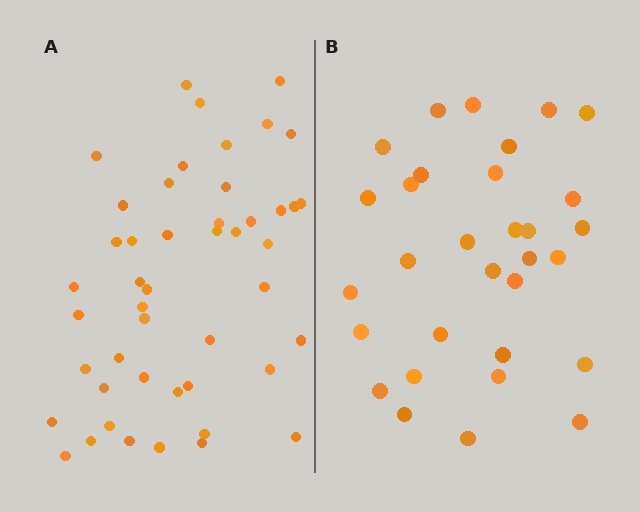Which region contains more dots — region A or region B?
Region A (the left region) has more dots.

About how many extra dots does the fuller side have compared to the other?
Region A has approximately 15 more dots than region B.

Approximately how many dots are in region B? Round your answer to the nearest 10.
About 30 dots. (The exact count is 31, which rounds to 30.)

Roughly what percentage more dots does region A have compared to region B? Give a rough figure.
About 50% more.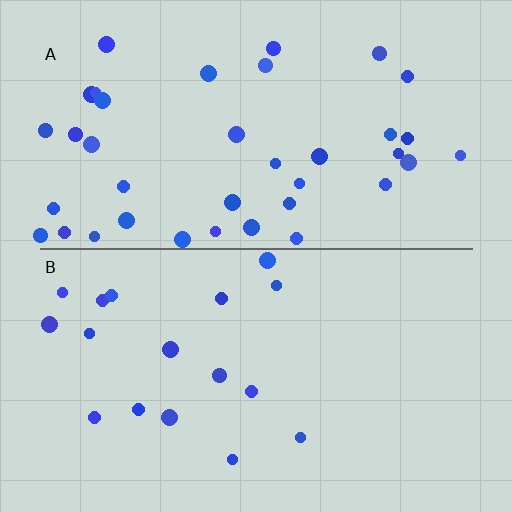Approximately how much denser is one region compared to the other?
Approximately 2.3× — region A over region B.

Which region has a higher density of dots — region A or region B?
A (the top).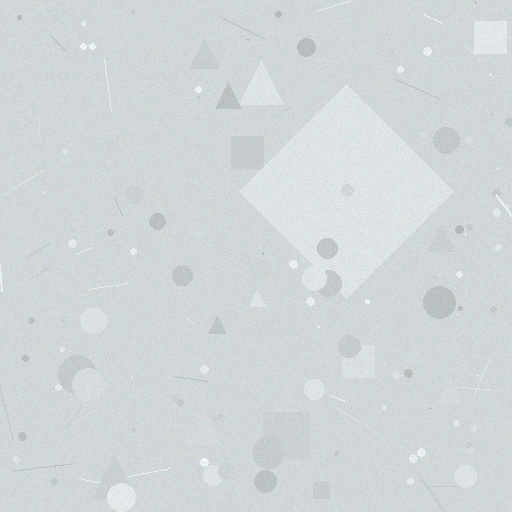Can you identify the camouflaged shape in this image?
The camouflaged shape is a diamond.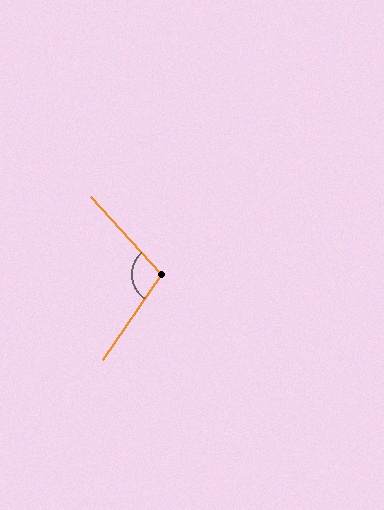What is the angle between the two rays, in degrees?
Approximately 103 degrees.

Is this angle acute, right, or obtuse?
It is obtuse.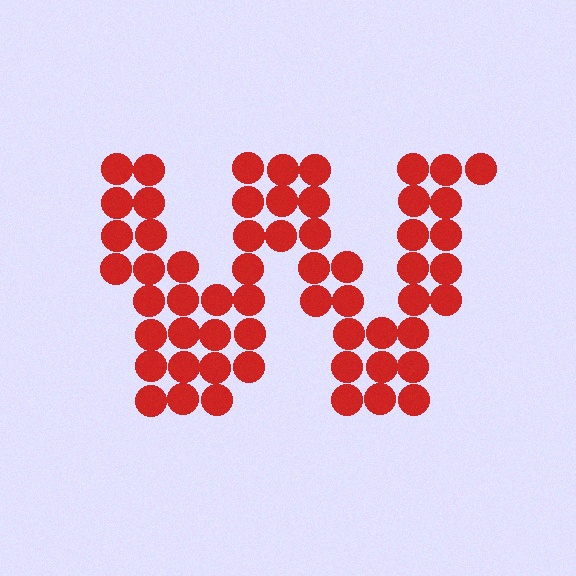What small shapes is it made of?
It is made of small circles.